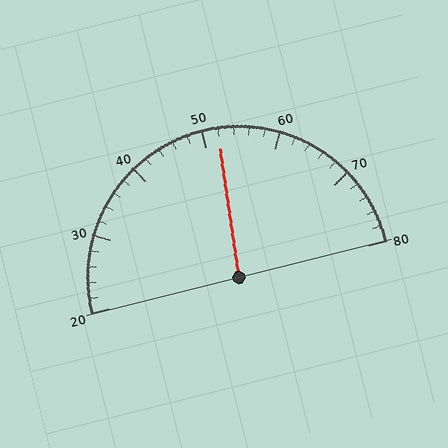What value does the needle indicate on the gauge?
The needle indicates approximately 52.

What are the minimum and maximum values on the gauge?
The gauge ranges from 20 to 80.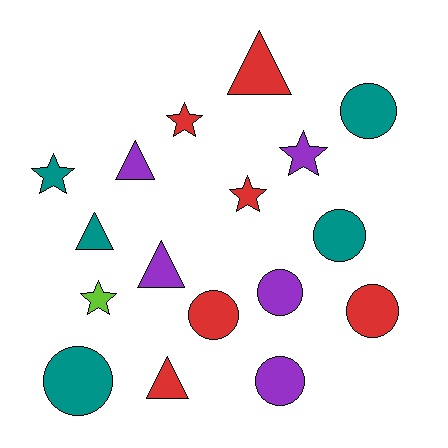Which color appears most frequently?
Red, with 6 objects.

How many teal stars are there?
There is 1 teal star.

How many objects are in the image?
There are 17 objects.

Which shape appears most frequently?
Circle, with 7 objects.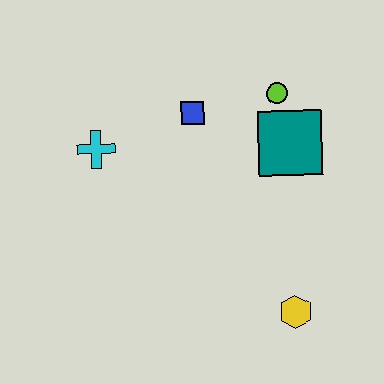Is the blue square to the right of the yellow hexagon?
No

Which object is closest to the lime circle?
The teal square is closest to the lime circle.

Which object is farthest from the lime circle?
The yellow hexagon is farthest from the lime circle.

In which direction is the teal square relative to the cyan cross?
The teal square is to the right of the cyan cross.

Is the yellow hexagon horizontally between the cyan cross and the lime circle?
No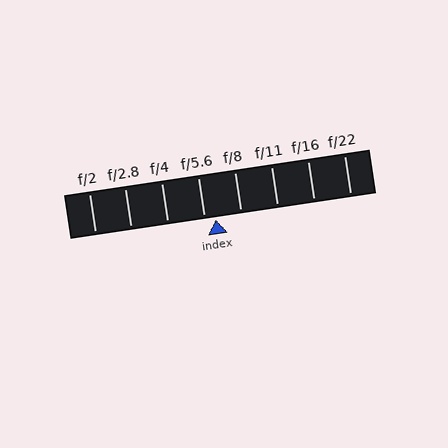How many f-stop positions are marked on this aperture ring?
There are 8 f-stop positions marked.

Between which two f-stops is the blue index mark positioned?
The index mark is between f/5.6 and f/8.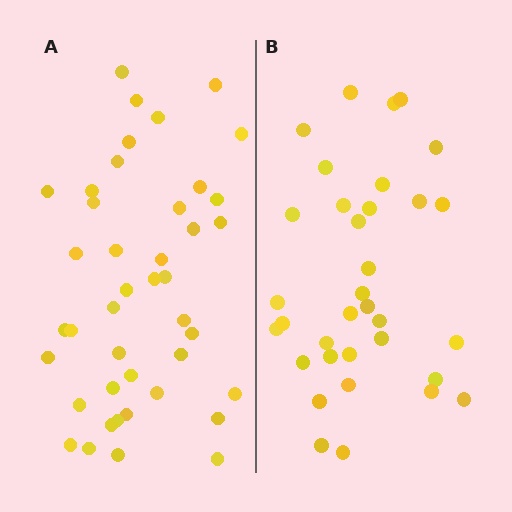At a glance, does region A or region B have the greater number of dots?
Region A (the left region) has more dots.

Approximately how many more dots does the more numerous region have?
Region A has roughly 8 or so more dots than region B.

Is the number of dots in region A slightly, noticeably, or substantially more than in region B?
Region A has only slightly more — the two regions are fairly close. The ratio is roughly 1.2 to 1.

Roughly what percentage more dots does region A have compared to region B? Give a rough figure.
About 25% more.